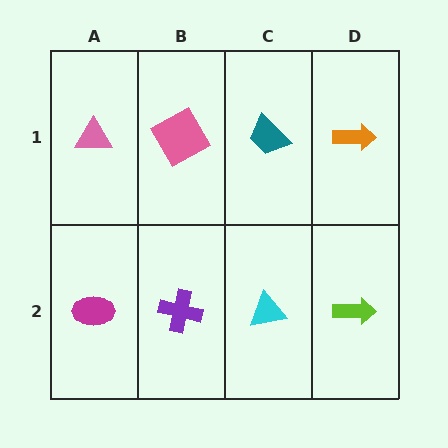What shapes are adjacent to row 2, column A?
A pink triangle (row 1, column A), a purple cross (row 2, column B).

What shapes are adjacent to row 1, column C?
A cyan triangle (row 2, column C), a pink square (row 1, column B), an orange arrow (row 1, column D).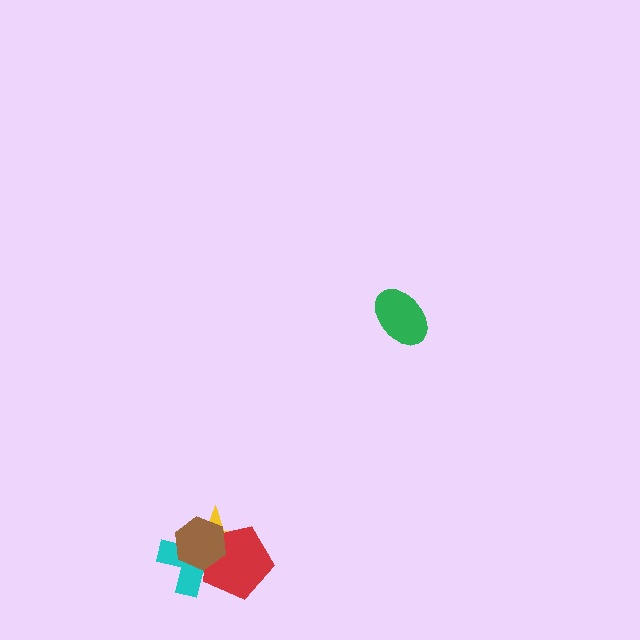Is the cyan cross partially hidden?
Yes, it is partially covered by another shape.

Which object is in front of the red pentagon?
The brown hexagon is in front of the red pentagon.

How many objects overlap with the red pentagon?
3 objects overlap with the red pentagon.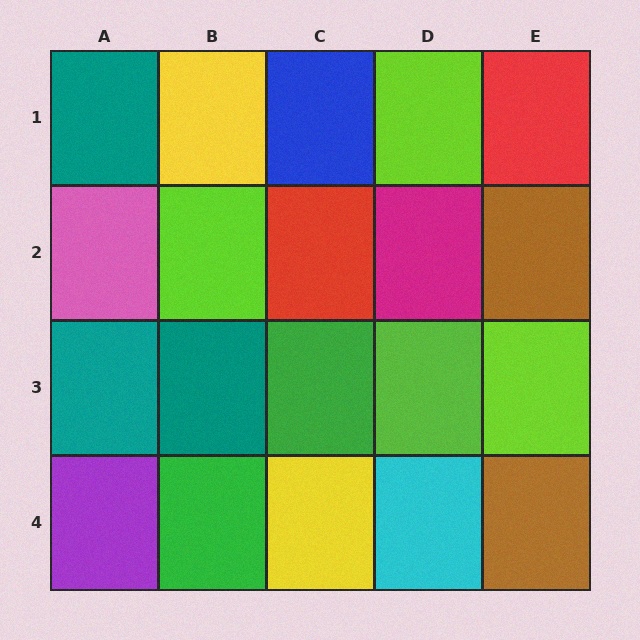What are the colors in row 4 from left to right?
Purple, green, yellow, cyan, brown.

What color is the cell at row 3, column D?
Lime.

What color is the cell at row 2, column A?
Pink.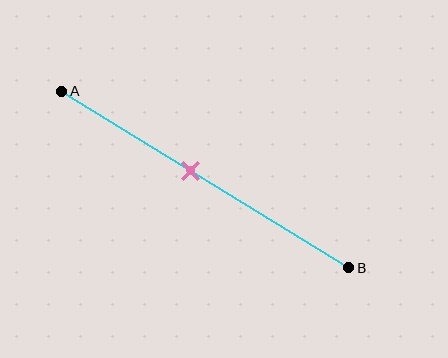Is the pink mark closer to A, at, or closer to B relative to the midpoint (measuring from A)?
The pink mark is closer to point A than the midpoint of segment AB.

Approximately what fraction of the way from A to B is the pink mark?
The pink mark is approximately 45% of the way from A to B.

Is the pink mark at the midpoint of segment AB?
No, the mark is at about 45% from A, not at the 50% midpoint.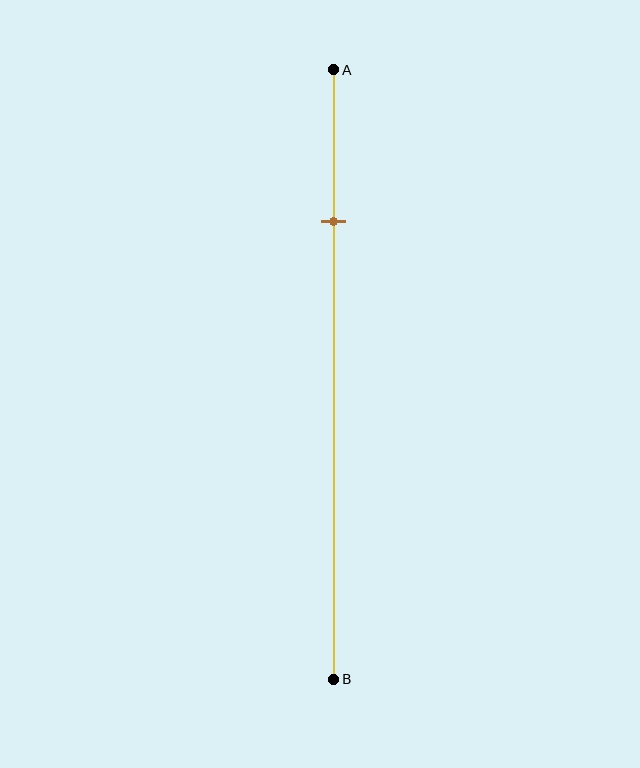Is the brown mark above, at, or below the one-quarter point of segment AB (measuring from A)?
The brown mark is approximately at the one-quarter point of segment AB.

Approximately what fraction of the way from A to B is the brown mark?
The brown mark is approximately 25% of the way from A to B.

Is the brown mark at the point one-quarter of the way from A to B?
Yes, the mark is approximately at the one-quarter point.